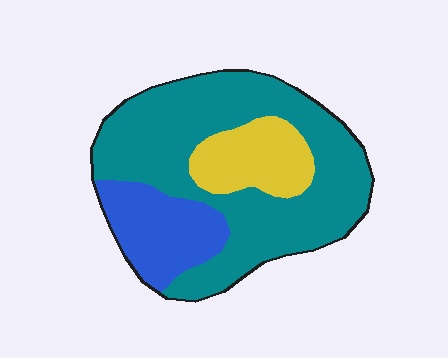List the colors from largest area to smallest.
From largest to smallest: teal, blue, yellow.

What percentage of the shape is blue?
Blue covers 19% of the shape.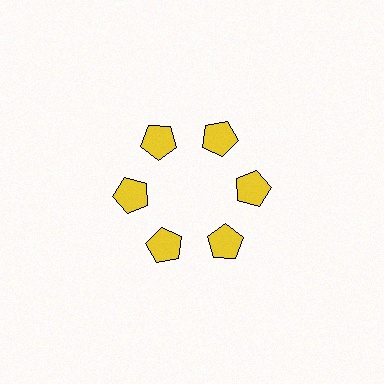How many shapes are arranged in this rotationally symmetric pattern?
There are 6 shapes, arranged in 6 groups of 1.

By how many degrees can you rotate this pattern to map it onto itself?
The pattern maps onto itself every 60 degrees of rotation.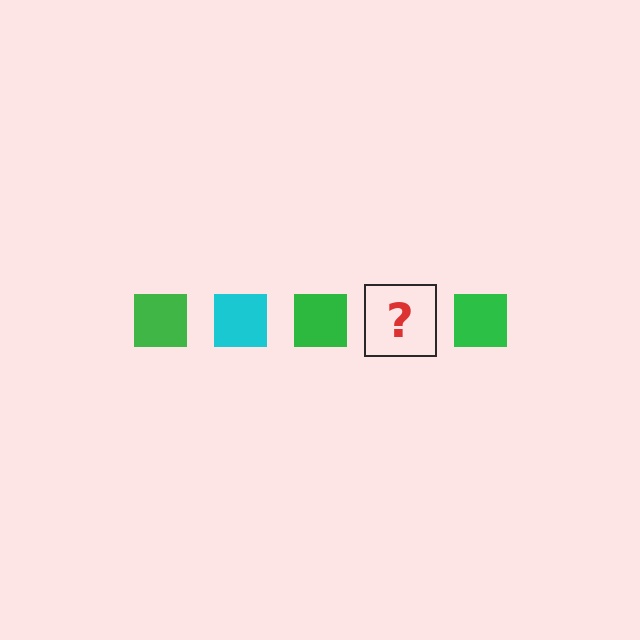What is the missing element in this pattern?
The missing element is a cyan square.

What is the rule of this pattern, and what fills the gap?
The rule is that the pattern cycles through green, cyan squares. The gap should be filled with a cyan square.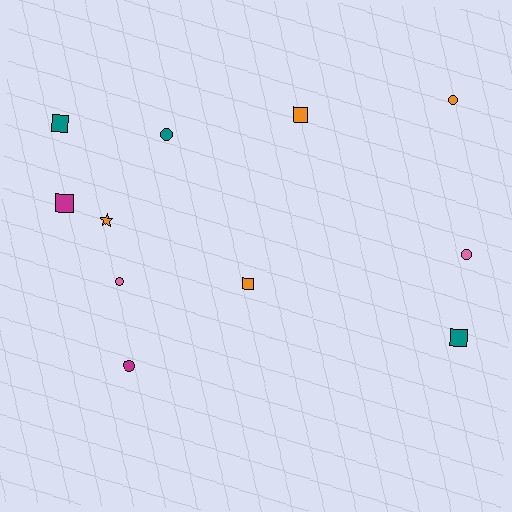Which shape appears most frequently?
Square, with 5 objects.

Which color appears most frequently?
Orange, with 4 objects.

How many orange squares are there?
There are 2 orange squares.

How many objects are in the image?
There are 11 objects.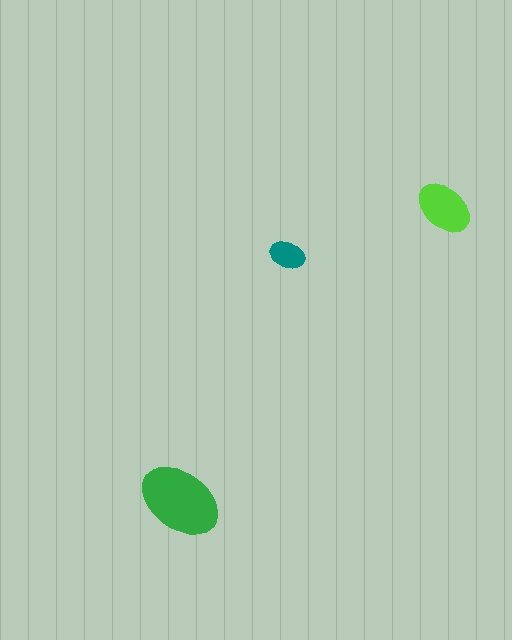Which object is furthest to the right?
The lime ellipse is rightmost.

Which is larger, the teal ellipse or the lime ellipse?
The lime one.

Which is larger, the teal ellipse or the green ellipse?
The green one.